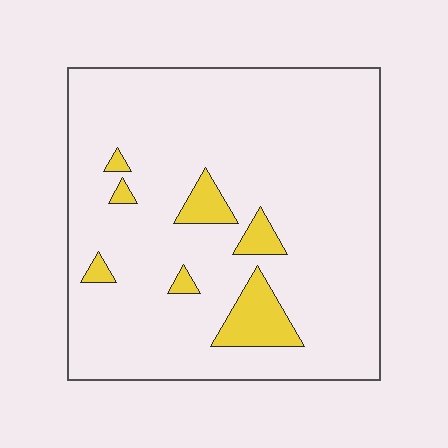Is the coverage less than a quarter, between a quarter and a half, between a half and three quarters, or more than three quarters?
Less than a quarter.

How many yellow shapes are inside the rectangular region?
7.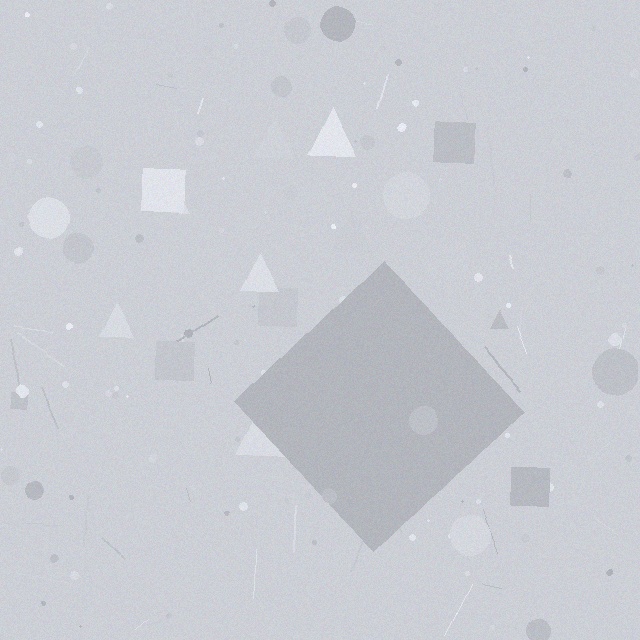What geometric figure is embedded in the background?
A diamond is embedded in the background.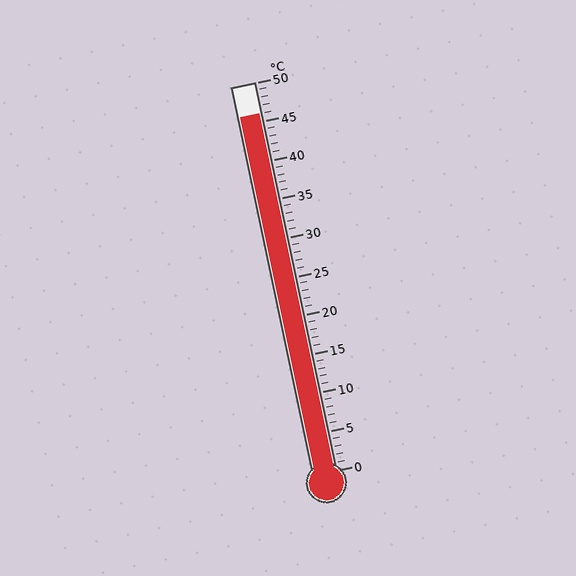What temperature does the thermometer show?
The thermometer shows approximately 46°C.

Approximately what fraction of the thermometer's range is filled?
The thermometer is filled to approximately 90% of its range.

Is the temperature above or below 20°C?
The temperature is above 20°C.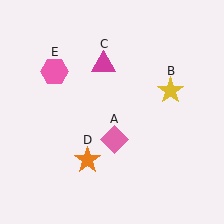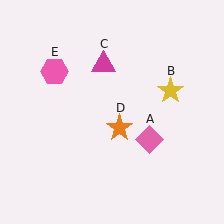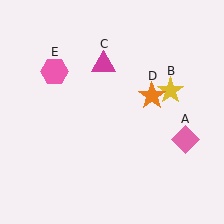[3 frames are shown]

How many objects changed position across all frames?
2 objects changed position: pink diamond (object A), orange star (object D).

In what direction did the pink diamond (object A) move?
The pink diamond (object A) moved right.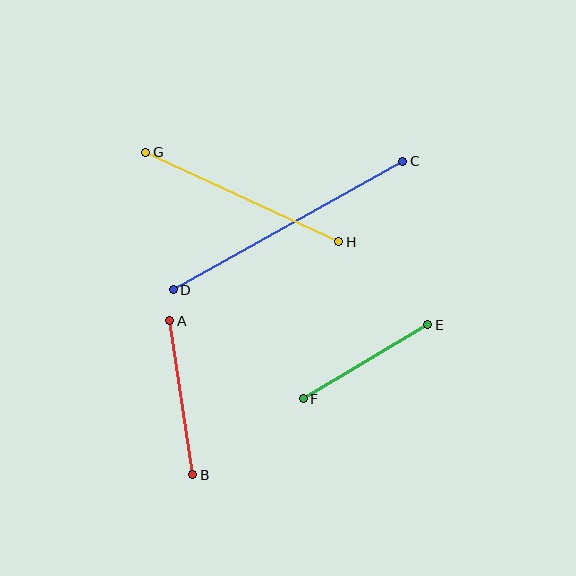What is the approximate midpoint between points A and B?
The midpoint is at approximately (181, 398) pixels.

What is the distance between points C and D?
The distance is approximately 263 pixels.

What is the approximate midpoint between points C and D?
The midpoint is at approximately (288, 226) pixels.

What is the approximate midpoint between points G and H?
The midpoint is at approximately (242, 197) pixels.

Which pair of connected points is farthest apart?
Points C and D are farthest apart.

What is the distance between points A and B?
The distance is approximately 156 pixels.